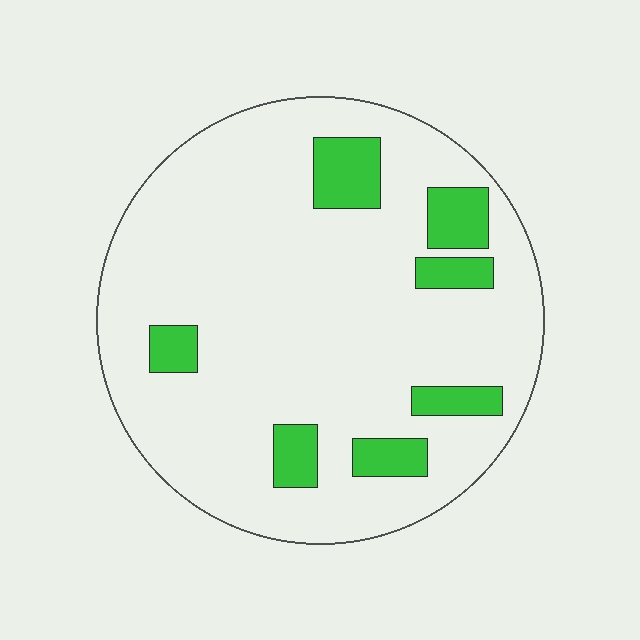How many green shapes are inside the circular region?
7.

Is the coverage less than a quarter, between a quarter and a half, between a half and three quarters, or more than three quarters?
Less than a quarter.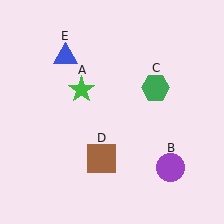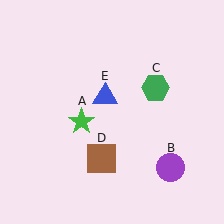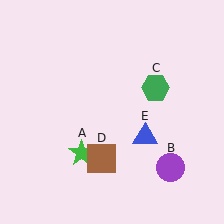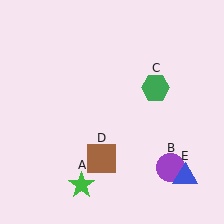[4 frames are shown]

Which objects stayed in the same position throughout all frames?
Purple circle (object B) and green hexagon (object C) and brown square (object D) remained stationary.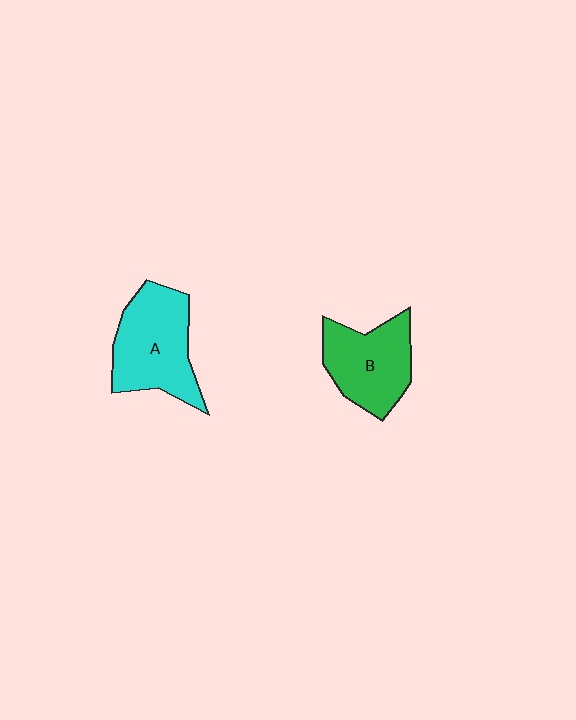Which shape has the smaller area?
Shape B (green).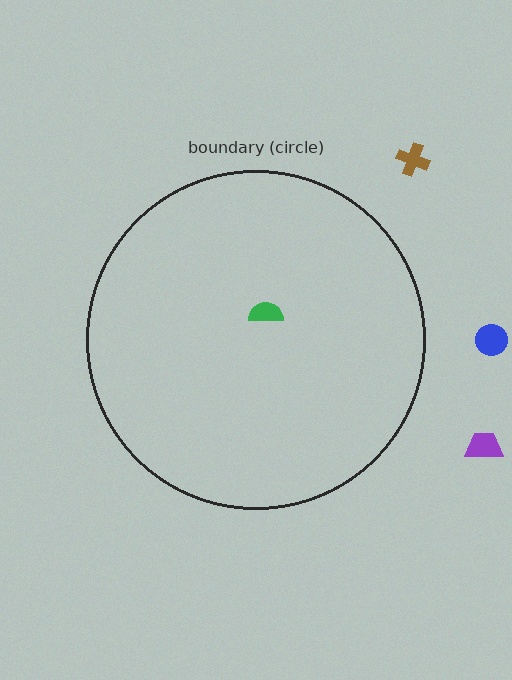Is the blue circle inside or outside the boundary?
Outside.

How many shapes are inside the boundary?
1 inside, 3 outside.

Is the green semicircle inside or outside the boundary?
Inside.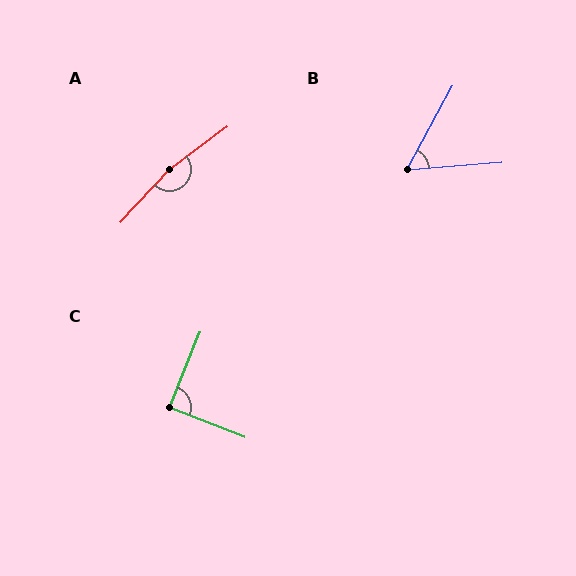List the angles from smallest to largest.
B (57°), C (89°), A (169°).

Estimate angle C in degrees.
Approximately 89 degrees.